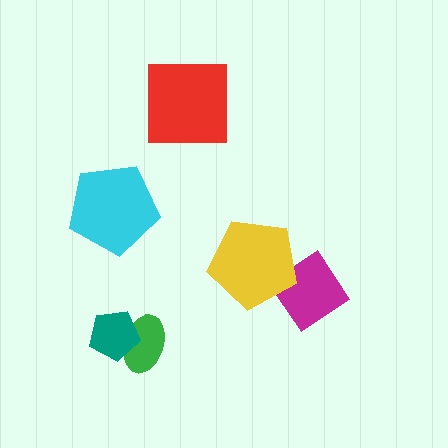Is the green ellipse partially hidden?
Yes, it is partially covered by another shape.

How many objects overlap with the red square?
0 objects overlap with the red square.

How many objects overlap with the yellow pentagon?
1 object overlaps with the yellow pentagon.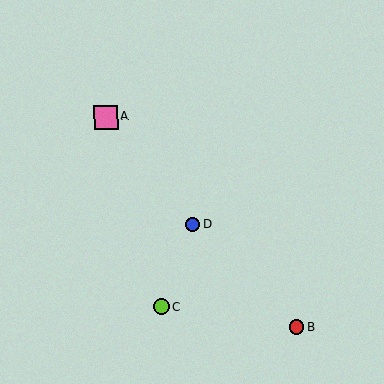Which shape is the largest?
The pink square (labeled A) is the largest.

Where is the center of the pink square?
The center of the pink square is at (106, 117).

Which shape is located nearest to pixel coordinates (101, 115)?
The pink square (labeled A) at (106, 117) is nearest to that location.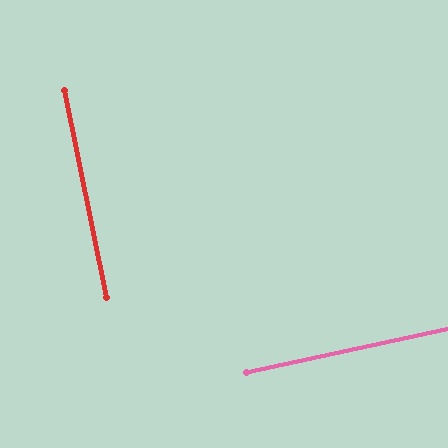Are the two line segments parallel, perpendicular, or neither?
Perpendicular — they meet at approximately 89°.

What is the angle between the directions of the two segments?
Approximately 89 degrees.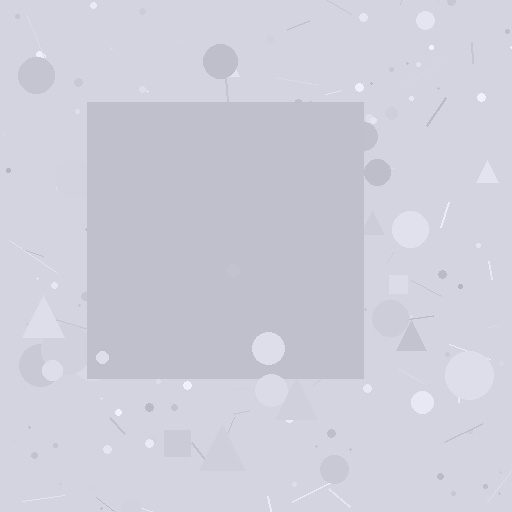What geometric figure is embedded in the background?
A square is embedded in the background.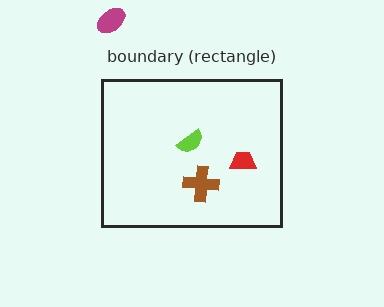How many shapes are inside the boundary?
3 inside, 1 outside.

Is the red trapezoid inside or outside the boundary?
Inside.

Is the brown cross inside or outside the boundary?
Inside.